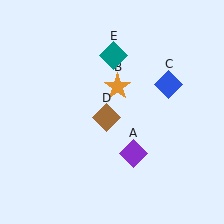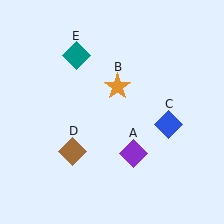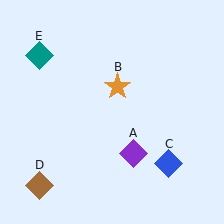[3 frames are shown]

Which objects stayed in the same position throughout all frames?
Purple diamond (object A) and orange star (object B) remained stationary.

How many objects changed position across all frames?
3 objects changed position: blue diamond (object C), brown diamond (object D), teal diamond (object E).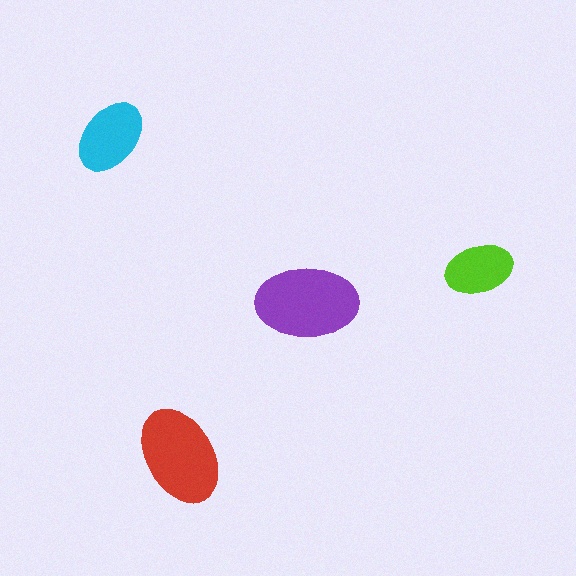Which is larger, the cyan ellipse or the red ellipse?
The red one.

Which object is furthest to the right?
The lime ellipse is rightmost.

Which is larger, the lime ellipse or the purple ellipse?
The purple one.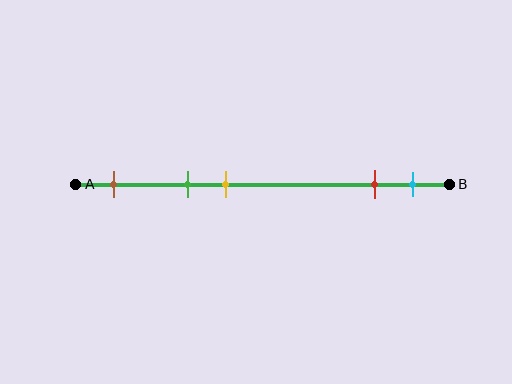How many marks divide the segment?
There are 5 marks dividing the segment.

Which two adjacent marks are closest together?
The red and cyan marks are the closest adjacent pair.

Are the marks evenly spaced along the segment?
No, the marks are not evenly spaced.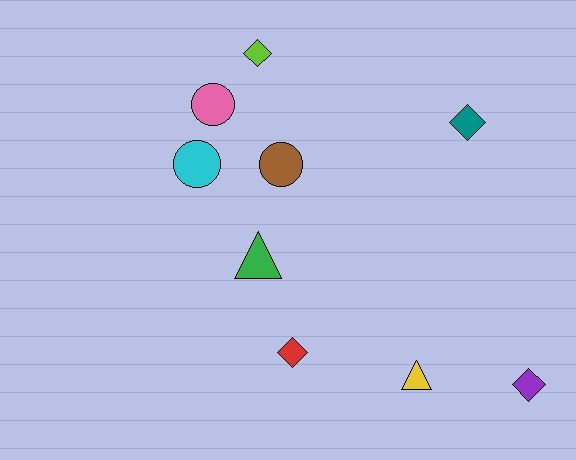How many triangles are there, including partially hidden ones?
There are 2 triangles.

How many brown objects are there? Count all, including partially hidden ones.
There is 1 brown object.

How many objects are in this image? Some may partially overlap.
There are 9 objects.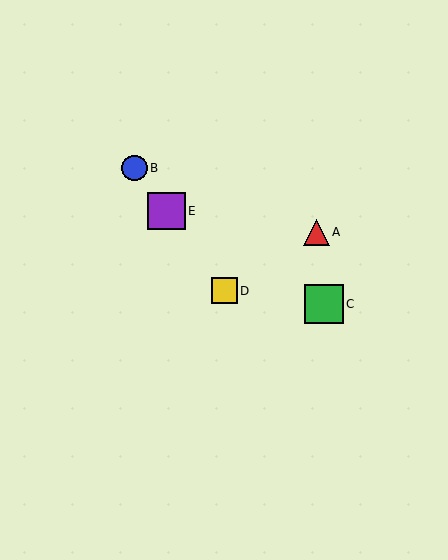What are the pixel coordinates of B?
Object B is at (135, 168).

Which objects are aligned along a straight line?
Objects B, D, E are aligned along a straight line.